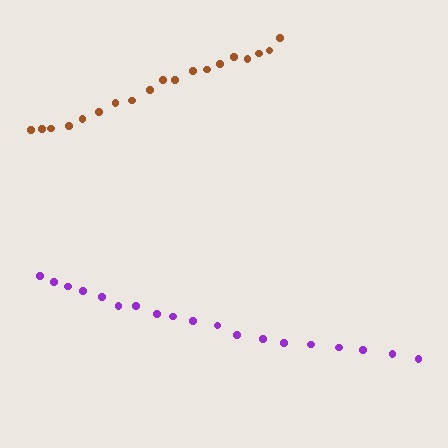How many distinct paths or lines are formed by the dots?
There are 2 distinct paths.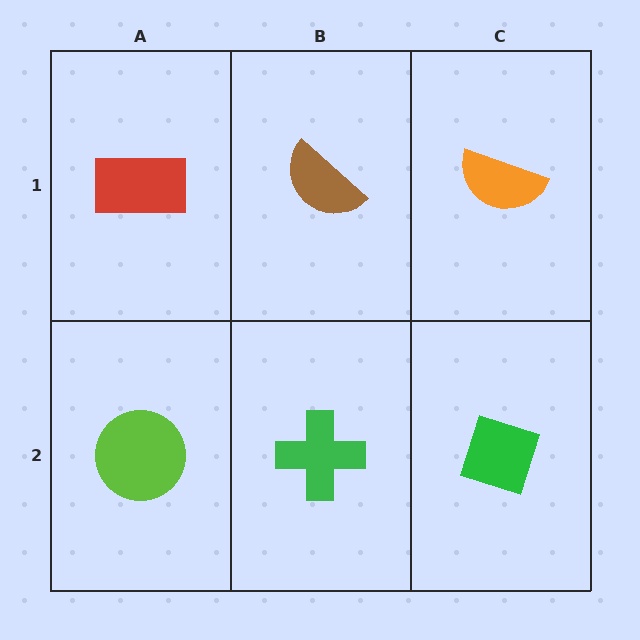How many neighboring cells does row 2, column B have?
3.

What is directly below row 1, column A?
A lime circle.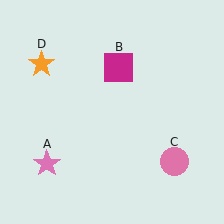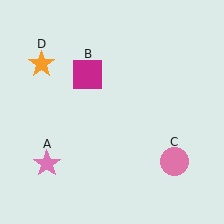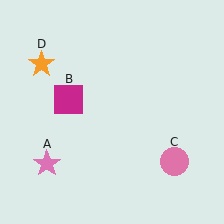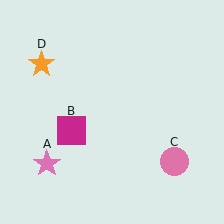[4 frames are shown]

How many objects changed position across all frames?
1 object changed position: magenta square (object B).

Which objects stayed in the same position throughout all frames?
Pink star (object A) and pink circle (object C) and orange star (object D) remained stationary.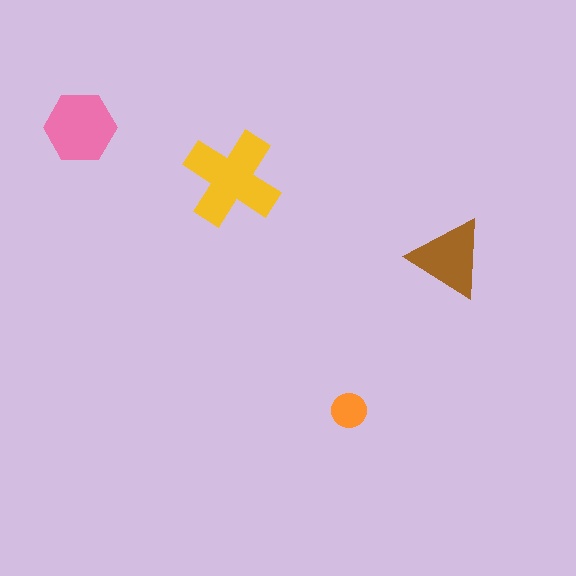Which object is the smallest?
The orange circle.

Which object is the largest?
The yellow cross.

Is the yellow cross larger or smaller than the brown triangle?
Larger.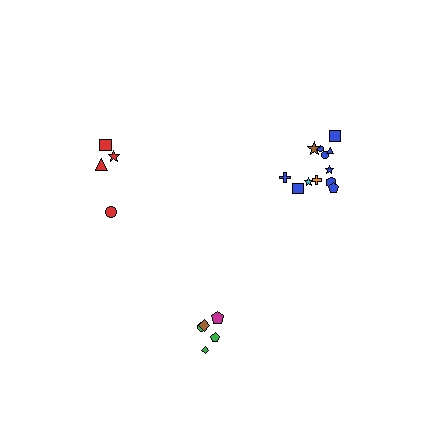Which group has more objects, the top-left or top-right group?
The top-right group.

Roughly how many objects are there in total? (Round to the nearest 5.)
Roughly 20 objects in total.